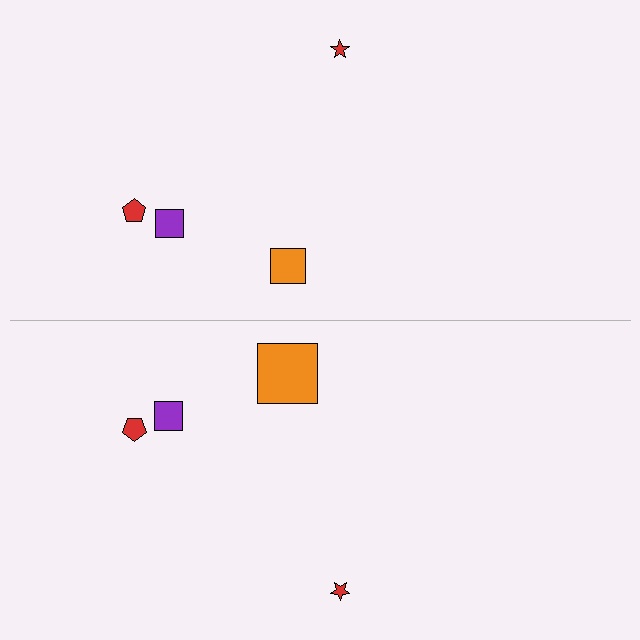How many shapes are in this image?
There are 8 shapes in this image.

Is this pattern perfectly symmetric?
No, the pattern is not perfectly symmetric. The orange square on the bottom side has a different size than its mirror counterpart.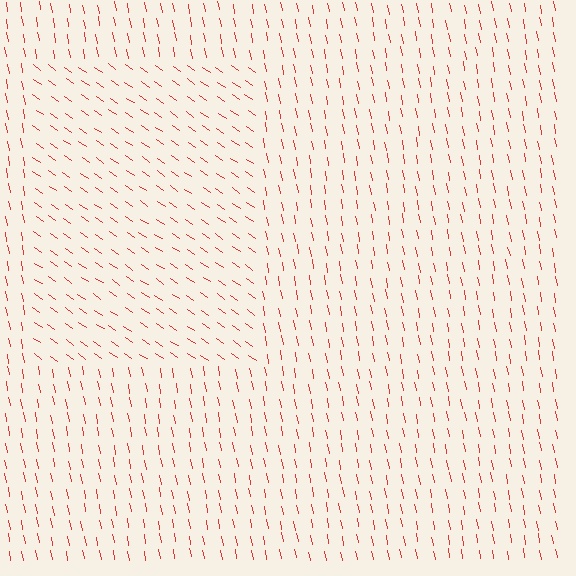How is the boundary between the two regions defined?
The boundary is defined purely by a change in line orientation (approximately 45 degrees difference). All lines are the same color and thickness.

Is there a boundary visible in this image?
Yes, there is a texture boundary formed by a change in line orientation.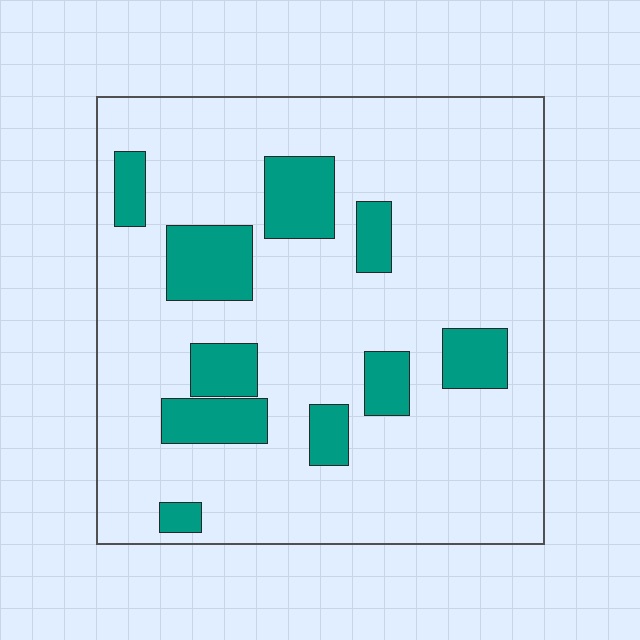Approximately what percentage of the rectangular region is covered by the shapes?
Approximately 20%.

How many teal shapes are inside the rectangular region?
10.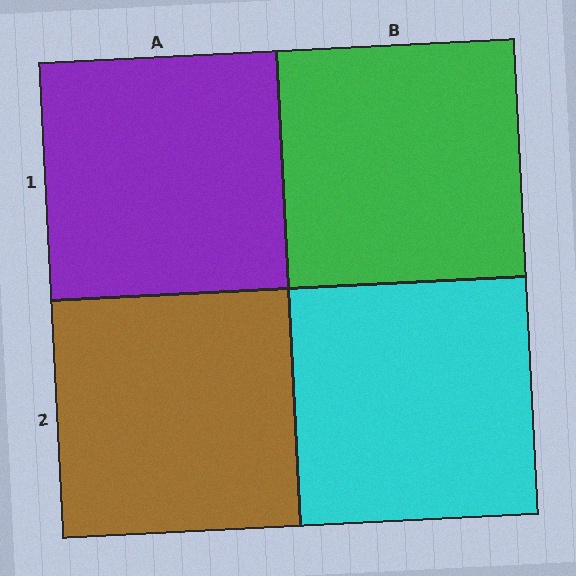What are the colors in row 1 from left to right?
Purple, green.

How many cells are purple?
1 cell is purple.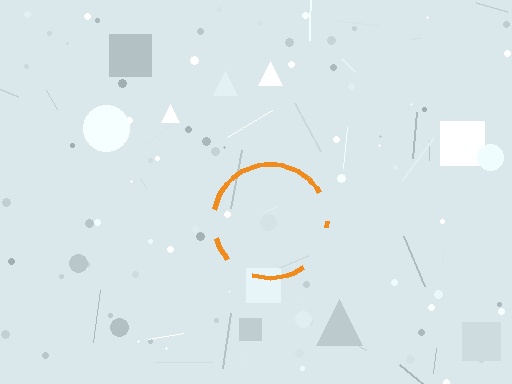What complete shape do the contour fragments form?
The contour fragments form a circle.